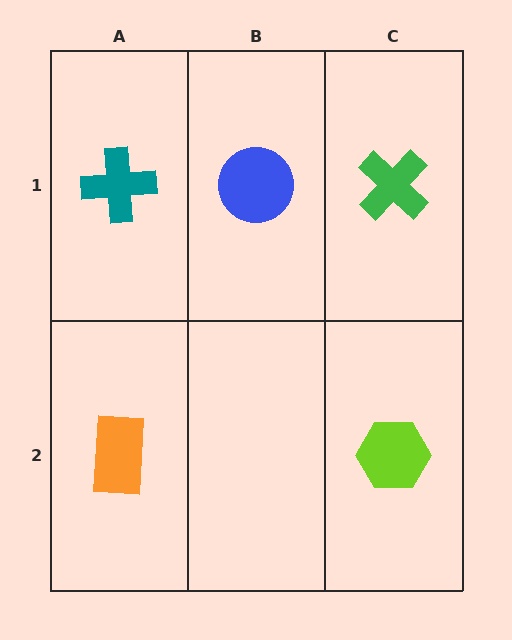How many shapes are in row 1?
3 shapes.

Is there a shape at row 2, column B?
No, that cell is empty.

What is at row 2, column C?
A lime hexagon.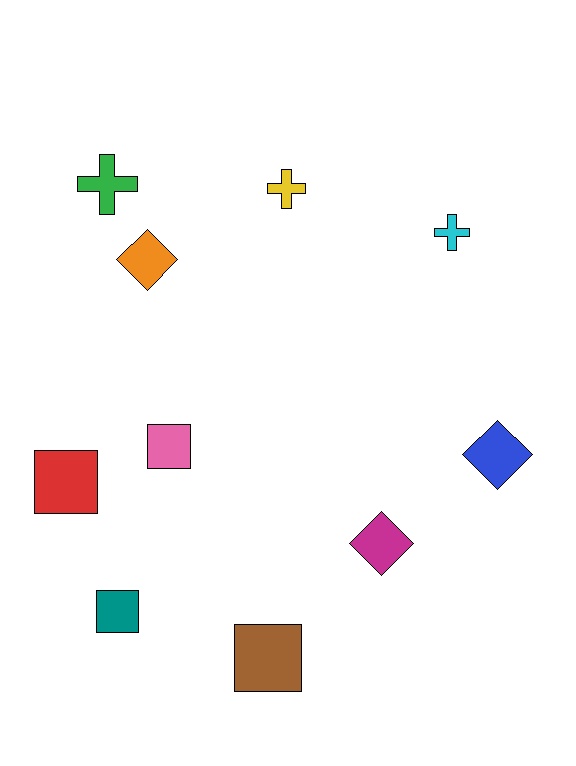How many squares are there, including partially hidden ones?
There are 4 squares.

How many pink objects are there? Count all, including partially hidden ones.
There is 1 pink object.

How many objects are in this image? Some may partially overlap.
There are 10 objects.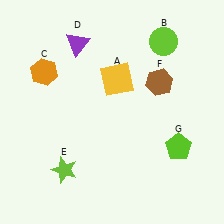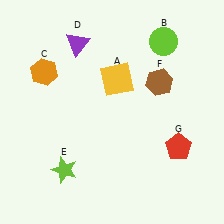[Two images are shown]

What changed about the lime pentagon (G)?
In Image 1, G is lime. In Image 2, it changed to red.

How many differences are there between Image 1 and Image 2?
There is 1 difference between the two images.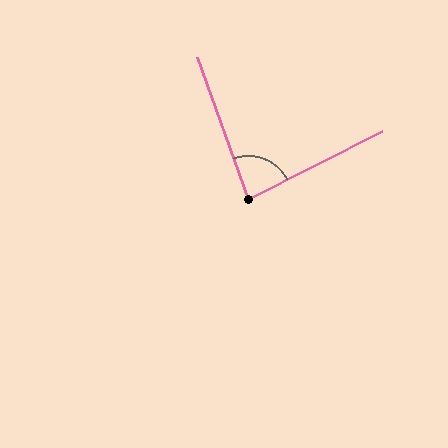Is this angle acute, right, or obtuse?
It is acute.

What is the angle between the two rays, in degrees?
Approximately 83 degrees.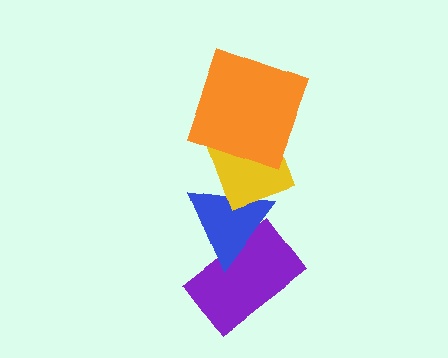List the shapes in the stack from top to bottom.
From top to bottom: the orange square, the yellow diamond, the blue triangle, the purple rectangle.